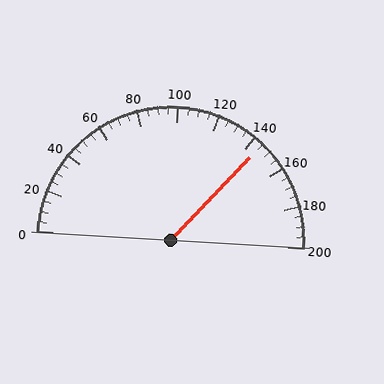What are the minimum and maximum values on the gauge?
The gauge ranges from 0 to 200.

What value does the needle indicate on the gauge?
The needle indicates approximately 145.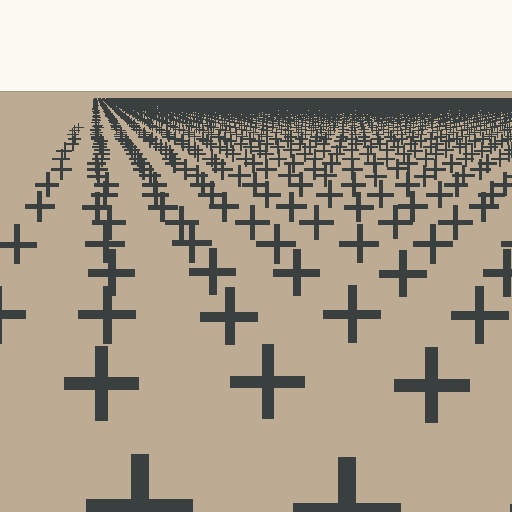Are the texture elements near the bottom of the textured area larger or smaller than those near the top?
Larger. Near the bottom, elements are closer to the viewer and appear at a bigger on-screen size.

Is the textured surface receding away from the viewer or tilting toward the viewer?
The surface is receding away from the viewer. Texture elements get smaller and denser toward the top.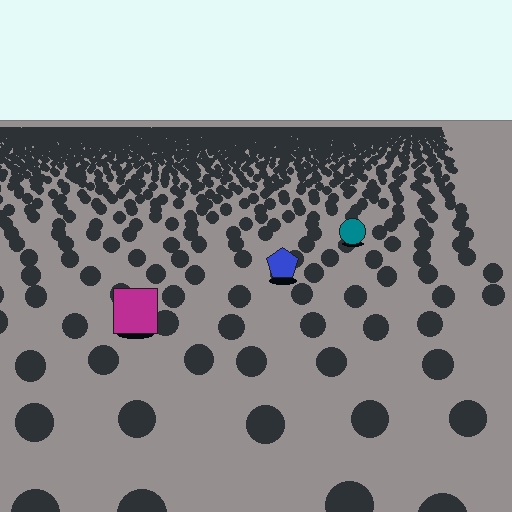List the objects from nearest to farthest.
From nearest to farthest: the magenta square, the blue pentagon, the teal circle.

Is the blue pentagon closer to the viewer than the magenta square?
No. The magenta square is closer — you can tell from the texture gradient: the ground texture is coarser near it.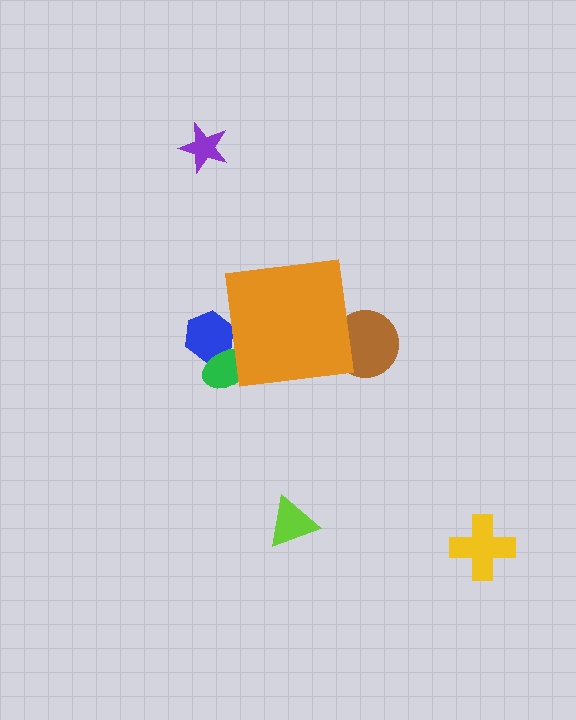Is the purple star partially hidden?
No, the purple star is fully visible.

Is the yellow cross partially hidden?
No, the yellow cross is fully visible.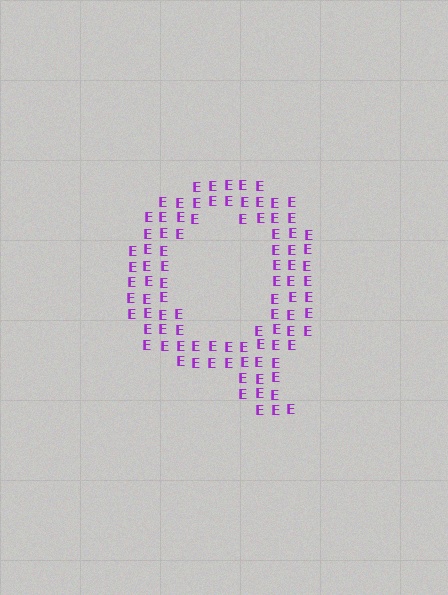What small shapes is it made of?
It is made of small letter E's.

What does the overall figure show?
The overall figure shows the letter Q.